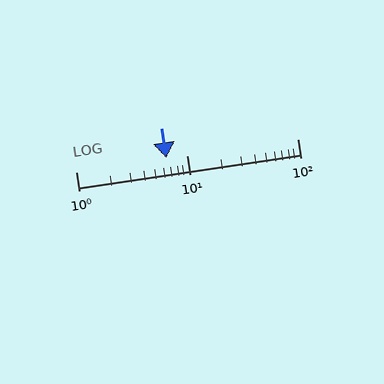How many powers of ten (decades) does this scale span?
The scale spans 2 decades, from 1 to 100.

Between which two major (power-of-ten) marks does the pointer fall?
The pointer is between 1 and 10.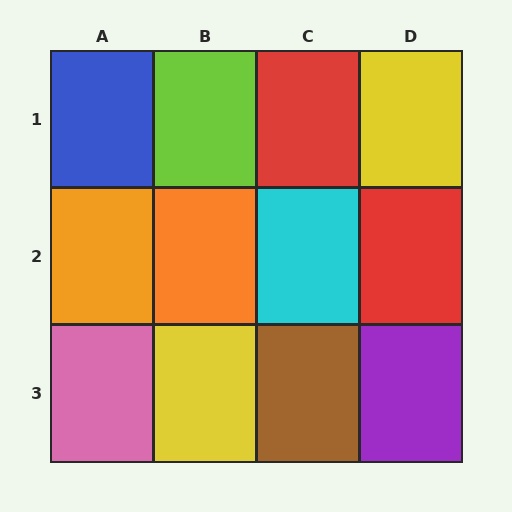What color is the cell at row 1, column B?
Lime.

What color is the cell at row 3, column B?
Yellow.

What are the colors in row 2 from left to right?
Orange, orange, cyan, red.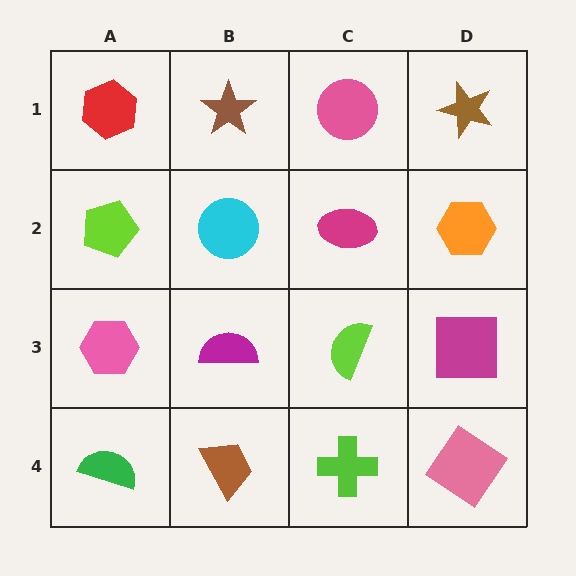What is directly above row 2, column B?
A brown star.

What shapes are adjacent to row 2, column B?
A brown star (row 1, column B), a magenta semicircle (row 3, column B), a lime pentagon (row 2, column A), a magenta ellipse (row 2, column C).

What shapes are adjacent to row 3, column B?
A cyan circle (row 2, column B), a brown trapezoid (row 4, column B), a pink hexagon (row 3, column A), a lime semicircle (row 3, column C).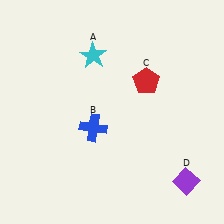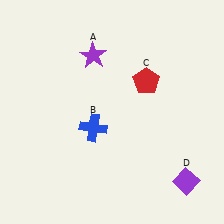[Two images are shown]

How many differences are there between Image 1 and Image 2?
There is 1 difference between the two images.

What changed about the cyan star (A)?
In Image 1, A is cyan. In Image 2, it changed to purple.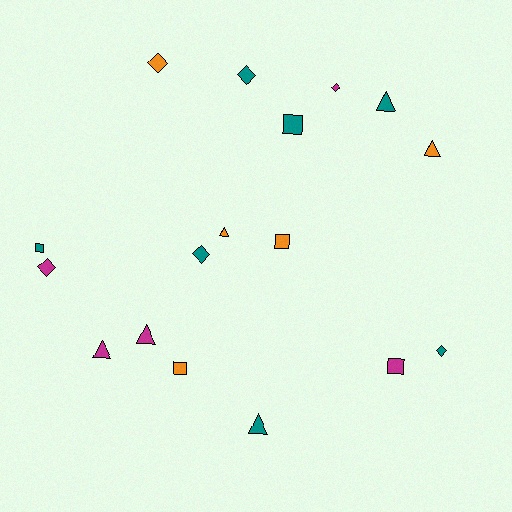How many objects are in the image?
There are 17 objects.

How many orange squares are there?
There are 2 orange squares.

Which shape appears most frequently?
Diamond, with 6 objects.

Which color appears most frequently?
Teal, with 7 objects.